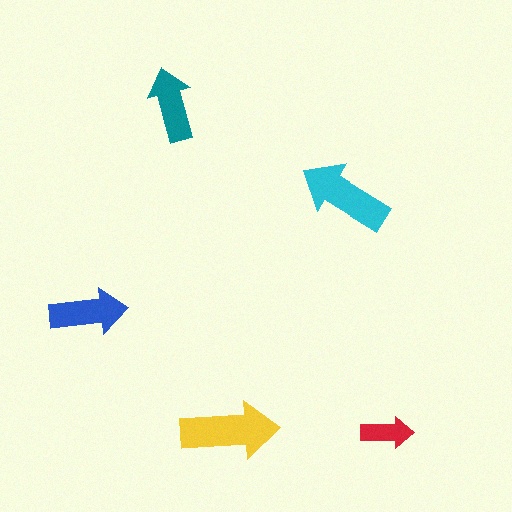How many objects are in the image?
There are 5 objects in the image.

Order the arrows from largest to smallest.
the yellow one, the cyan one, the blue one, the teal one, the red one.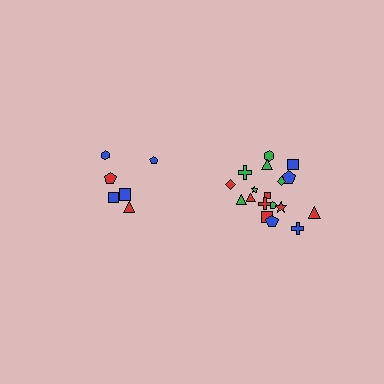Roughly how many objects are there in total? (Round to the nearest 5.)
Roughly 25 objects in total.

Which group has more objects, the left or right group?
The right group.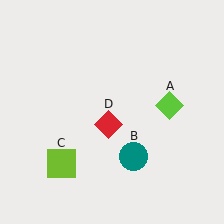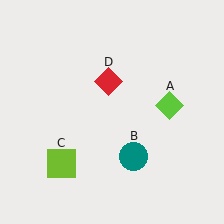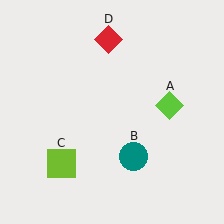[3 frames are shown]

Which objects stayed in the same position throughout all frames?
Lime diamond (object A) and teal circle (object B) and lime square (object C) remained stationary.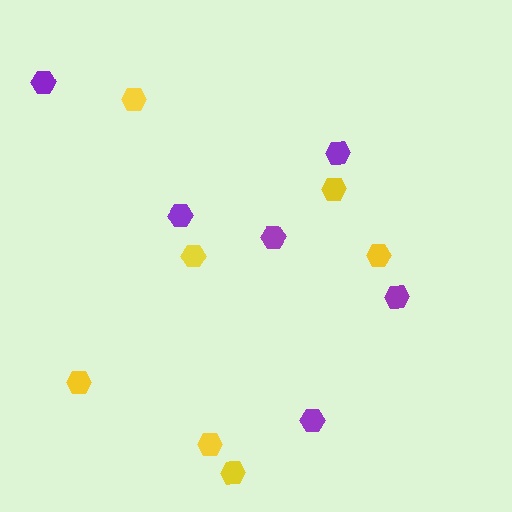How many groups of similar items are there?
There are 2 groups: one group of purple hexagons (6) and one group of yellow hexagons (7).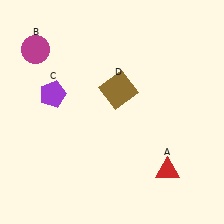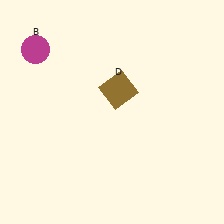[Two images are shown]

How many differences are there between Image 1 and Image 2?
There are 2 differences between the two images.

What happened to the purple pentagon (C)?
The purple pentagon (C) was removed in Image 2. It was in the top-left area of Image 1.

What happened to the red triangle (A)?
The red triangle (A) was removed in Image 2. It was in the bottom-right area of Image 1.